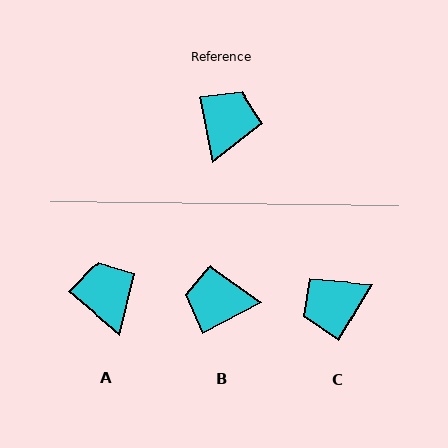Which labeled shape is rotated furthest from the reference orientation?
C, about 139 degrees away.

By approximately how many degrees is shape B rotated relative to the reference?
Approximately 107 degrees counter-clockwise.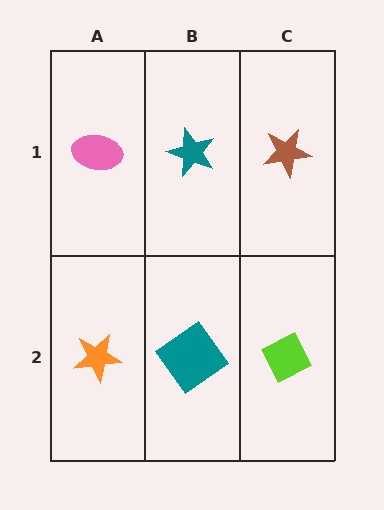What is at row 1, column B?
A teal star.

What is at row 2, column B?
A teal diamond.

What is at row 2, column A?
An orange star.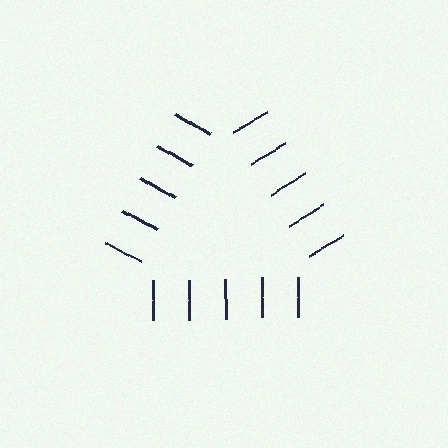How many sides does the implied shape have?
3 sides — the line-ends trace a triangle.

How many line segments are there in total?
15 — 5 along each of the 3 edges.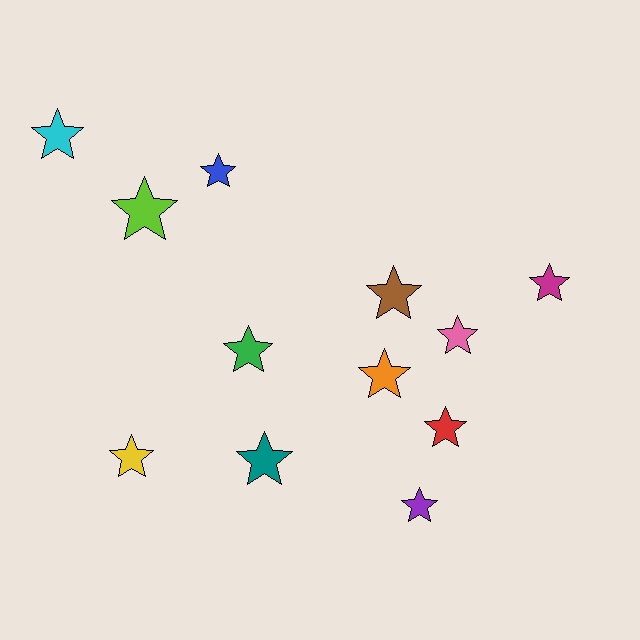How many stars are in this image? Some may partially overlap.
There are 12 stars.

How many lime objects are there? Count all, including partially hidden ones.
There is 1 lime object.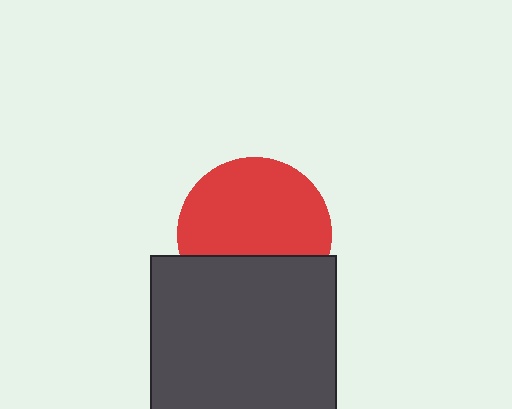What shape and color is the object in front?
The object in front is a dark gray square.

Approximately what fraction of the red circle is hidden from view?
Roughly 33% of the red circle is hidden behind the dark gray square.